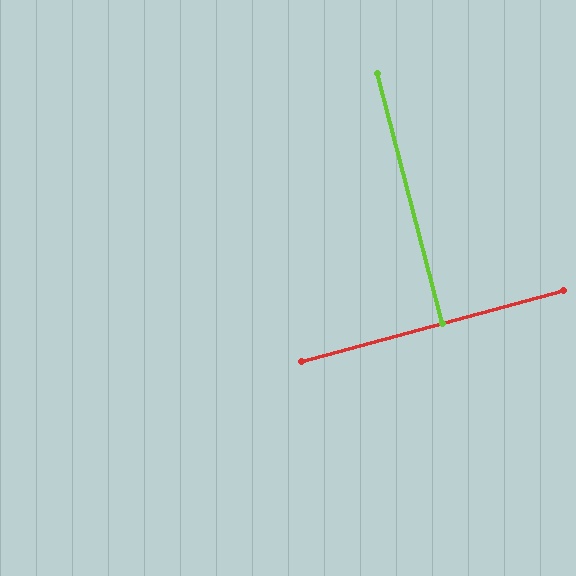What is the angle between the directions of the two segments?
Approximately 89 degrees.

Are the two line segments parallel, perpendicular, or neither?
Perpendicular — they meet at approximately 89°.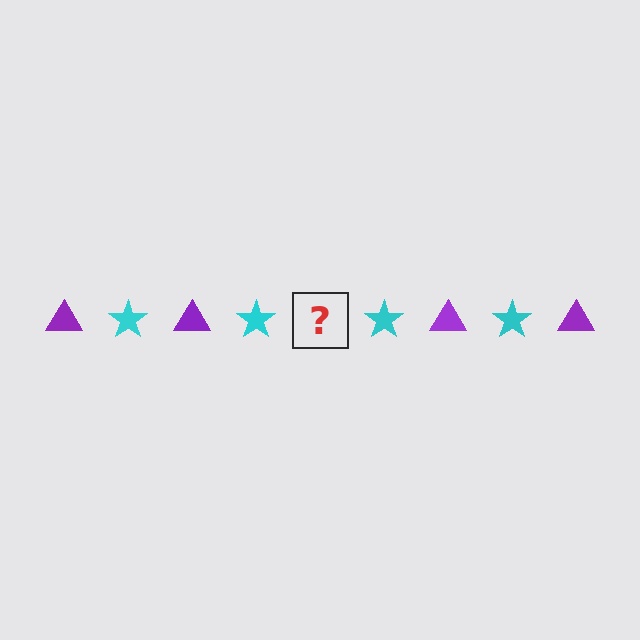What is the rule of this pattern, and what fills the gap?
The rule is that the pattern alternates between purple triangle and cyan star. The gap should be filled with a purple triangle.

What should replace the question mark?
The question mark should be replaced with a purple triangle.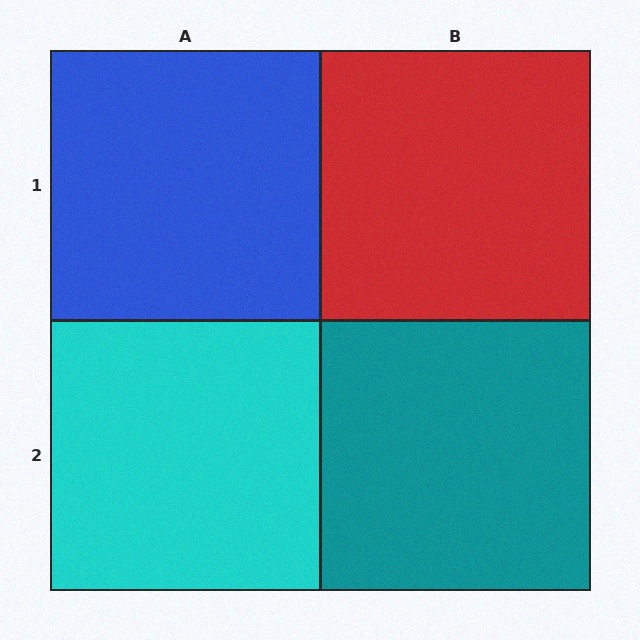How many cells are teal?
1 cell is teal.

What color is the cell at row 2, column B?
Teal.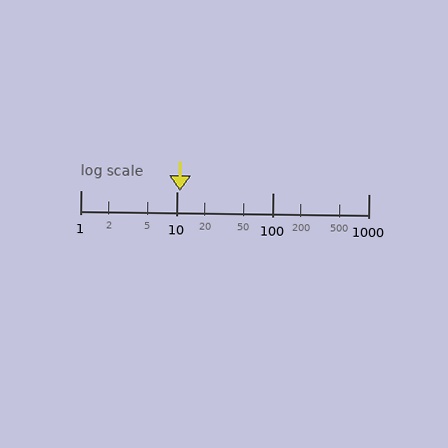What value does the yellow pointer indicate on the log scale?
The pointer indicates approximately 11.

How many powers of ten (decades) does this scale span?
The scale spans 3 decades, from 1 to 1000.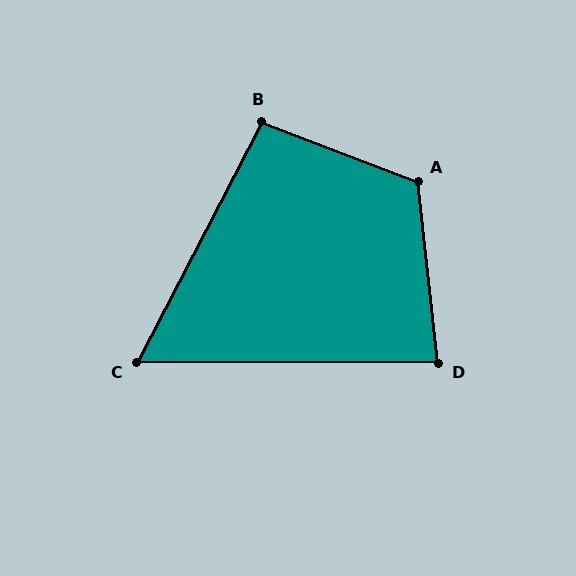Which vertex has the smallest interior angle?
C, at approximately 63 degrees.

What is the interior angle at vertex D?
Approximately 84 degrees (acute).